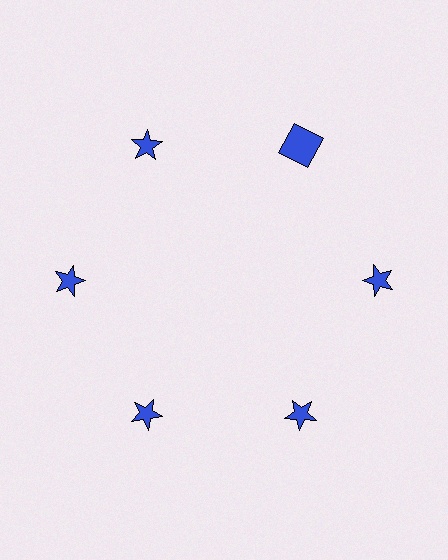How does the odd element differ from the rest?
It has a different shape: square instead of star.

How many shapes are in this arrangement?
There are 6 shapes arranged in a ring pattern.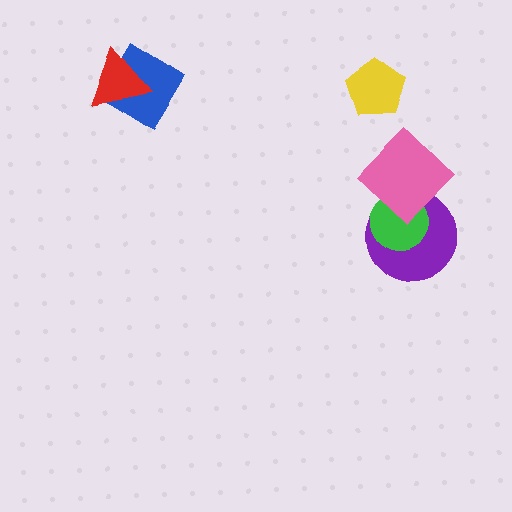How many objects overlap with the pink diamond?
2 objects overlap with the pink diamond.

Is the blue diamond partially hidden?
Yes, it is partially covered by another shape.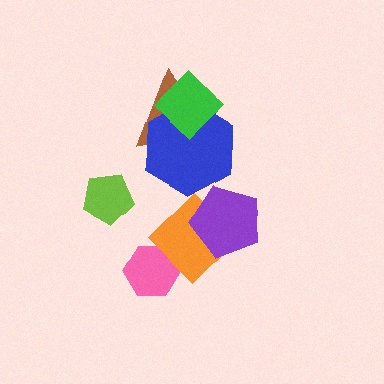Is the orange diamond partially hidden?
Yes, it is partially covered by another shape.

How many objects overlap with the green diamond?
2 objects overlap with the green diamond.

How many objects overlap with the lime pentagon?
0 objects overlap with the lime pentagon.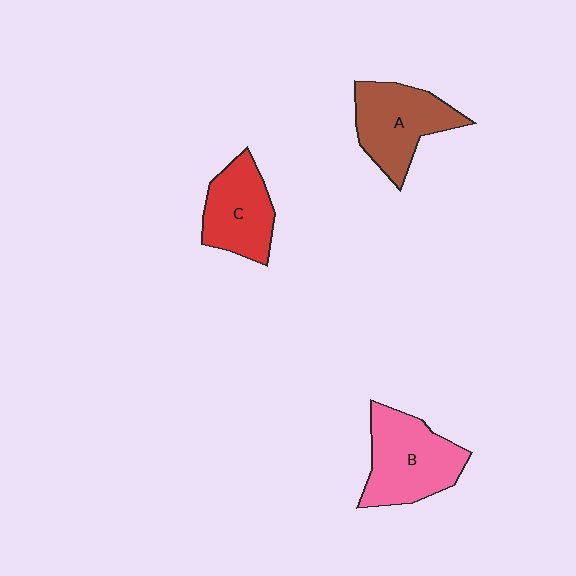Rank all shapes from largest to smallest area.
From largest to smallest: B (pink), A (brown), C (red).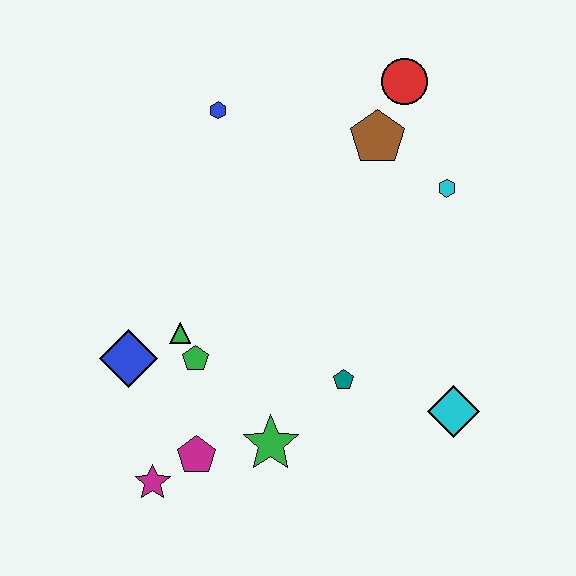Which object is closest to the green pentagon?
The green triangle is closest to the green pentagon.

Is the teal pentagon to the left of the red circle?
Yes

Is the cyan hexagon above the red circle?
No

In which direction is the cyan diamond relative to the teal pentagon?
The cyan diamond is to the right of the teal pentagon.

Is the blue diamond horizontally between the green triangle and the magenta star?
No